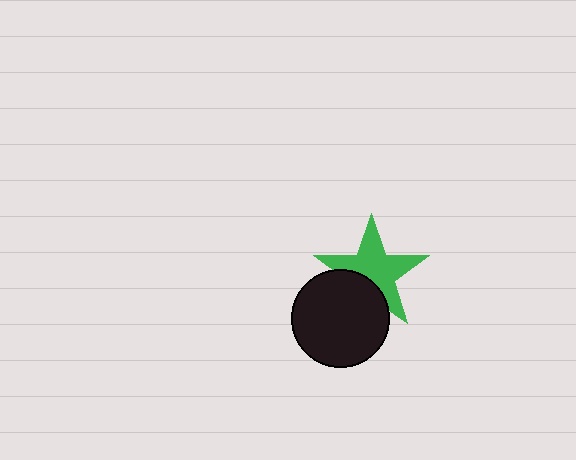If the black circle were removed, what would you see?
You would see the complete green star.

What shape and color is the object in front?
The object in front is a black circle.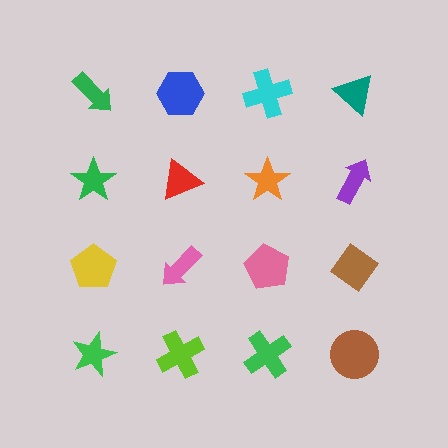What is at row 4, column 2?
A lime cross.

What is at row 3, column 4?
A brown diamond.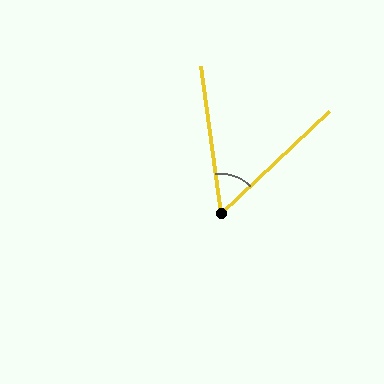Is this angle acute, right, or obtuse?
It is acute.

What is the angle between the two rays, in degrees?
Approximately 55 degrees.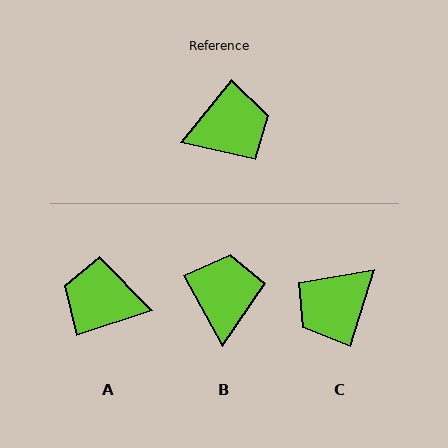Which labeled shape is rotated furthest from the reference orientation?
C, about 158 degrees away.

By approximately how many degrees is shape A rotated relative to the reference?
Approximately 147 degrees counter-clockwise.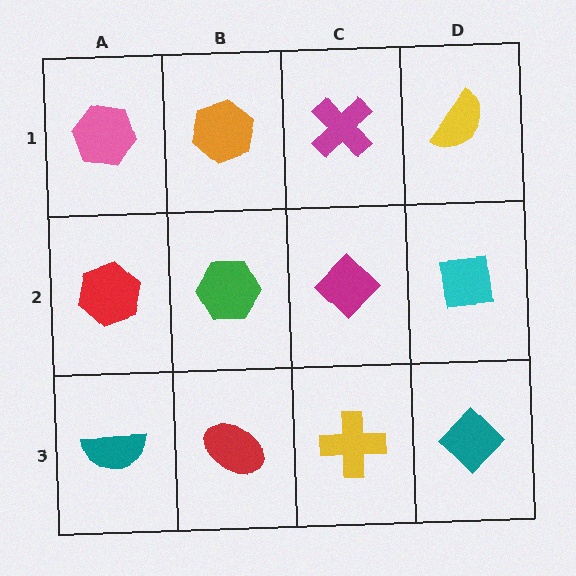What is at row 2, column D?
A cyan square.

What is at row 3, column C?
A yellow cross.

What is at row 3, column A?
A teal semicircle.